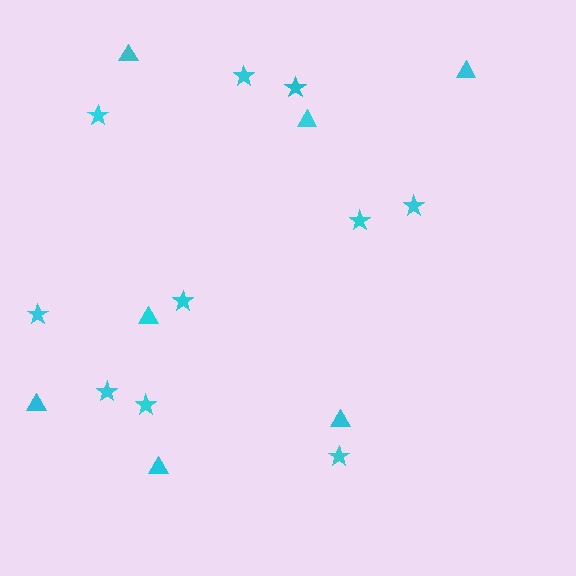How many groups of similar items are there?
There are 2 groups: one group of stars (10) and one group of triangles (7).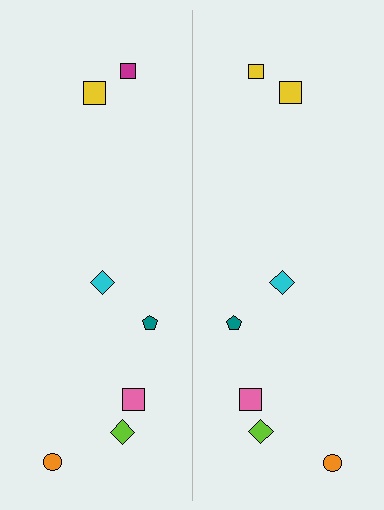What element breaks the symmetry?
The yellow square on the right side breaks the symmetry — its mirror counterpart is magenta.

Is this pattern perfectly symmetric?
No, the pattern is not perfectly symmetric. The yellow square on the right side breaks the symmetry — its mirror counterpart is magenta.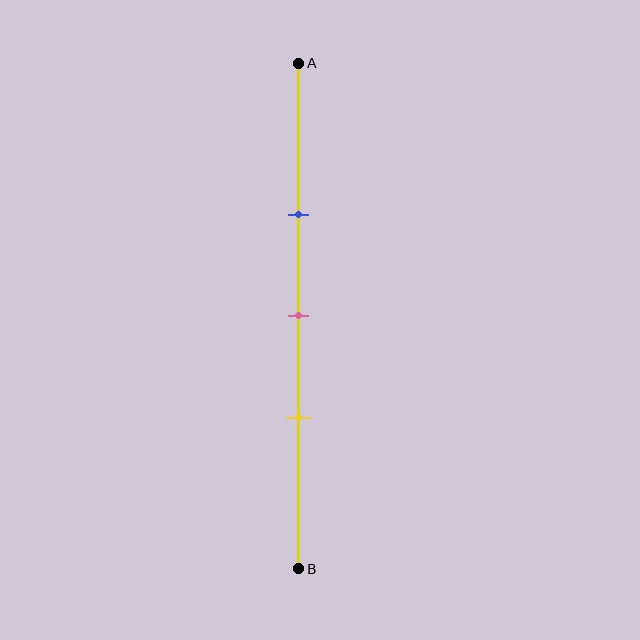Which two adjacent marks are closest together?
The pink and yellow marks are the closest adjacent pair.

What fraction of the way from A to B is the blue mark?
The blue mark is approximately 30% (0.3) of the way from A to B.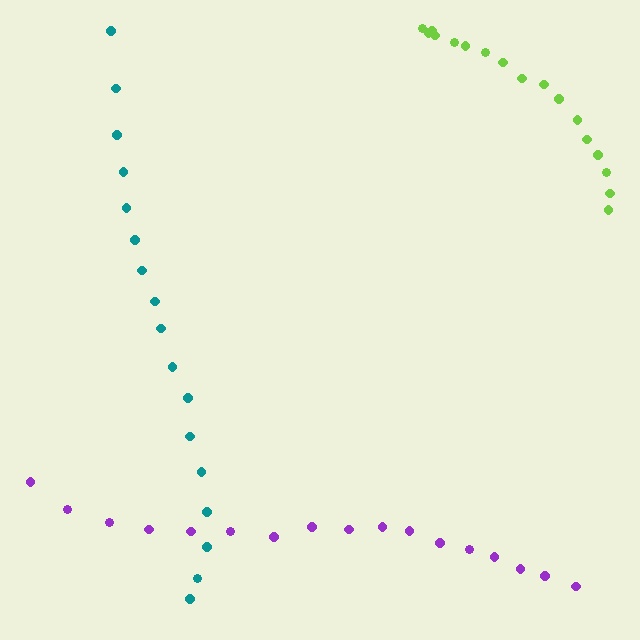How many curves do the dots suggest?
There are 3 distinct paths.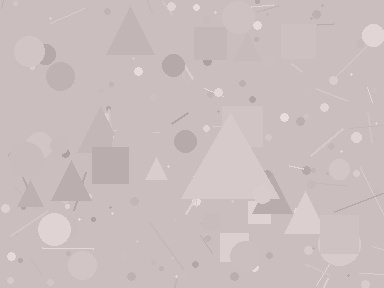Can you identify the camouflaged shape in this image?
The camouflaged shape is a triangle.